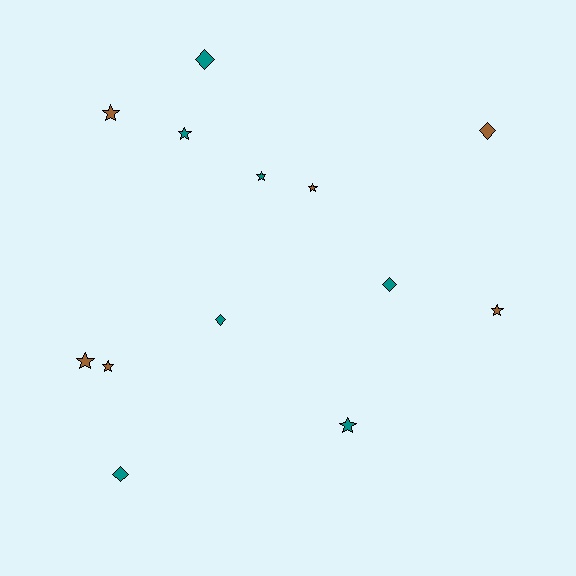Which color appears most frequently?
Teal, with 7 objects.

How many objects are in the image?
There are 13 objects.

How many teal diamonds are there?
There are 4 teal diamonds.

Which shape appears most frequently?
Star, with 8 objects.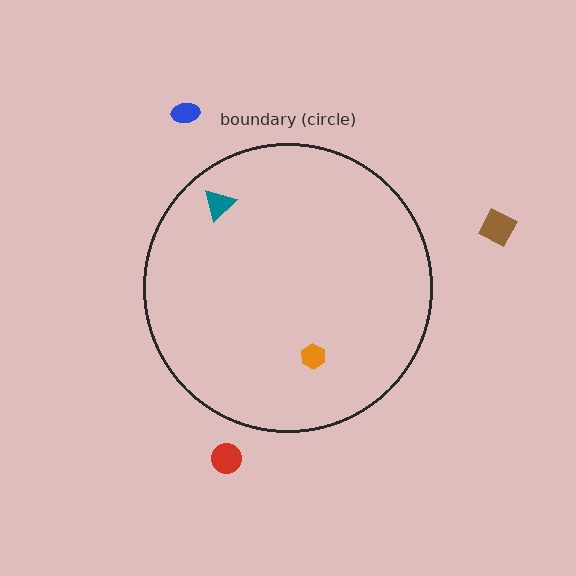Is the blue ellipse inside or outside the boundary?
Outside.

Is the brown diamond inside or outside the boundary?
Outside.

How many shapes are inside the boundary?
2 inside, 3 outside.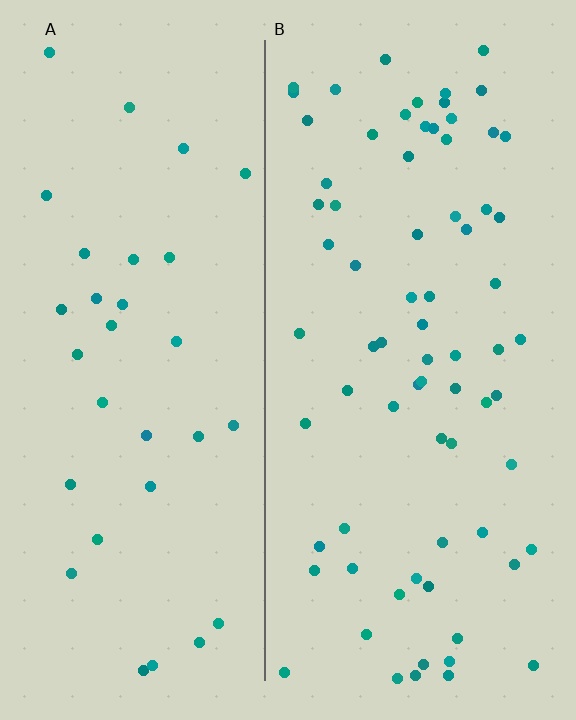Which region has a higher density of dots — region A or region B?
B (the right).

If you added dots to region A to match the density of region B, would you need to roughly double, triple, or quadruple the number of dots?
Approximately double.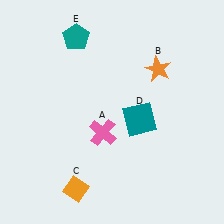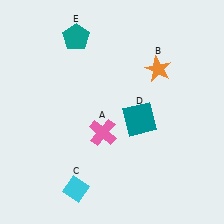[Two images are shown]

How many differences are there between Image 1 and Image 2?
There is 1 difference between the two images.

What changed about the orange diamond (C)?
In Image 1, C is orange. In Image 2, it changed to cyan.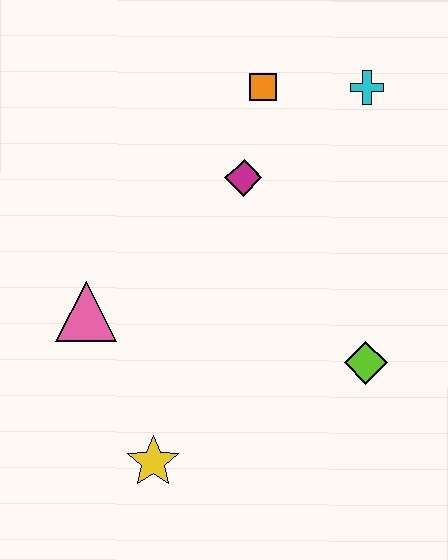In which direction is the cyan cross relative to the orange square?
The cyan cross is to the right of the orange square.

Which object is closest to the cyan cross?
The orange square is closest to the cyan cross.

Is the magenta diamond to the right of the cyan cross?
No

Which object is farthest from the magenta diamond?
The yellow star is farthest from the magenta diamond.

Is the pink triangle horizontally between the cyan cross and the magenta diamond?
No